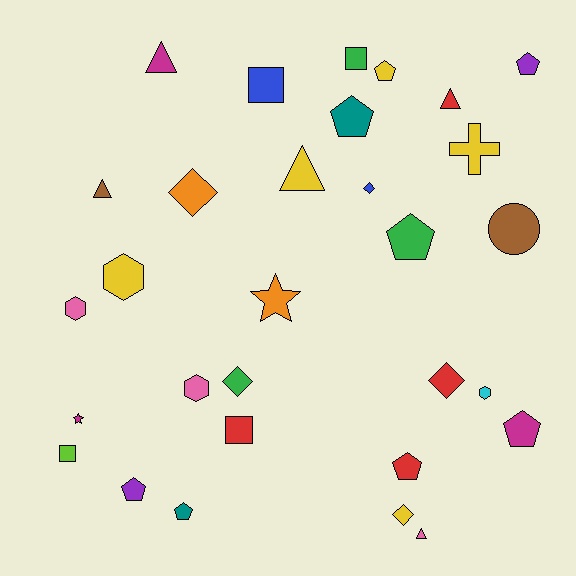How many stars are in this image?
There are 2 stars.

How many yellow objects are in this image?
There are 5 yellow objects.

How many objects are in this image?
There are 30 objects.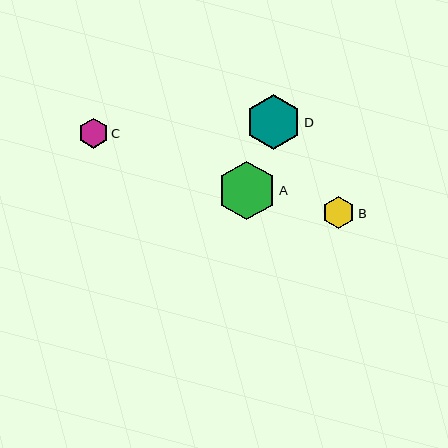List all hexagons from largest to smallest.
From largest to smallest: A, D, B, C.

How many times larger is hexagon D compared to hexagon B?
Hexagon D is approximately 1.7 times the size of hexagon B.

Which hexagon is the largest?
Hexagon A is the largest with a size of approximately 59 pixels.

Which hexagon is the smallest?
Hexagon C is the smallest with a size of approximately 30 pixels.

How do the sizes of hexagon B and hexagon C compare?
Hexagon B and hexagon C are approximately the same size.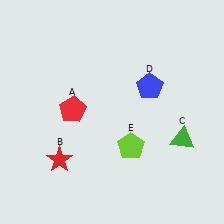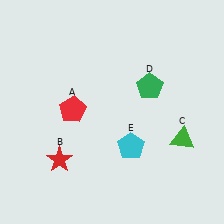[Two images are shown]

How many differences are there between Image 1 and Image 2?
There are 2 differences between the two images.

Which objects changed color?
D changed from blue to green. E changed from lime to cyan.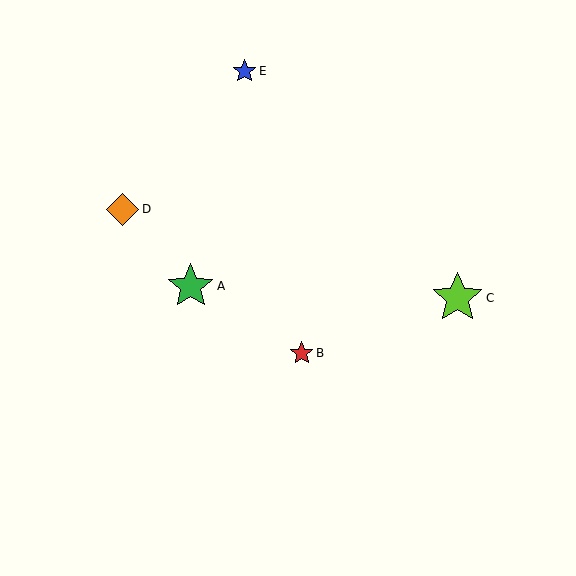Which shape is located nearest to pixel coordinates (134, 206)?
The orange diamond (labeled D) at (122, 209) is nearest to that location.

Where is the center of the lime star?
The center of the lime star is at (457, 298).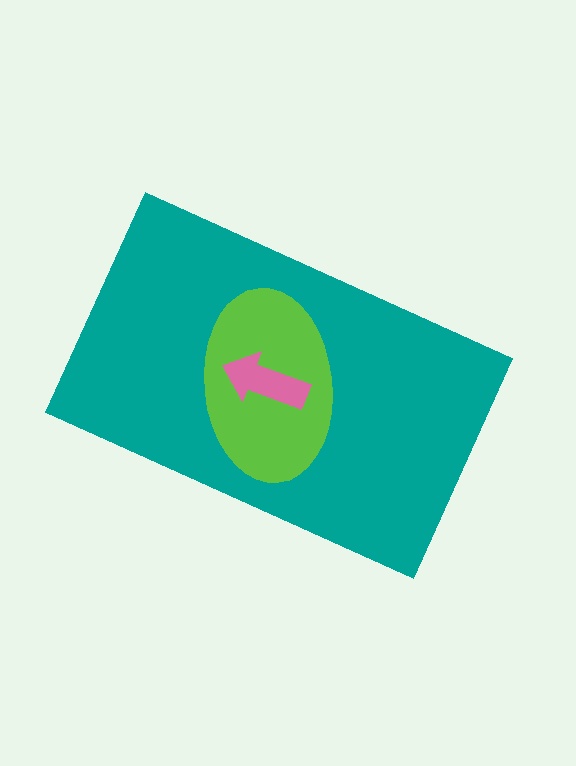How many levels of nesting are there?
3.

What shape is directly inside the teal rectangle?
The lime ellipse.